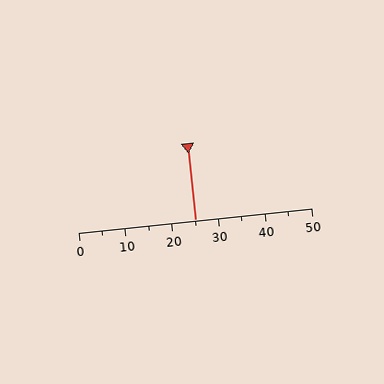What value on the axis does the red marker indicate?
The marker indicates approximately 25.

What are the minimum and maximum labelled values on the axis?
The axis runs from 0 to 50.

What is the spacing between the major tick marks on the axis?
The major ticks are spaced 10 apart.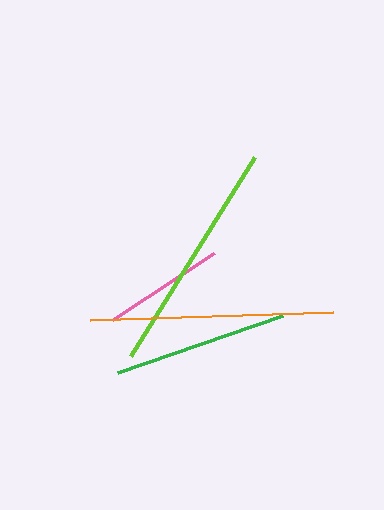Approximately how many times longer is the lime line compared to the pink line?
The lime line is approximately 1.9 times the length of the pink line.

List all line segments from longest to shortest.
From longest to shortest: orange, lime, green, pink.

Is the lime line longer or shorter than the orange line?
The orange line is longer than the lime line.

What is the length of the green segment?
The green segment is approximately 174 pixels long.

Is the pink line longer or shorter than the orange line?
The orange line is longer than the pink line.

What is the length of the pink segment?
The pink segment is approximately 122 pixels long.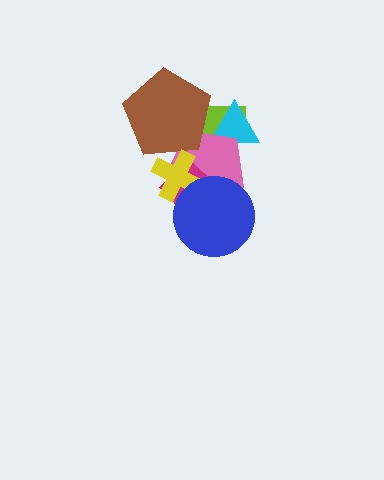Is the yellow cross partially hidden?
Yes, it is partially covered by another shape.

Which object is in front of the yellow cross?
The blue circle is in front of the yellow cross.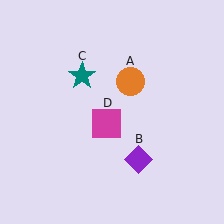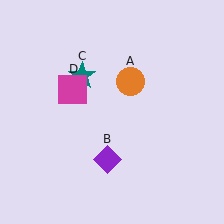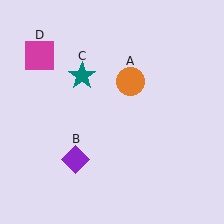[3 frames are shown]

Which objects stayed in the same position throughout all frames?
Orange circle (object A) and teal star (object C) remained stationary.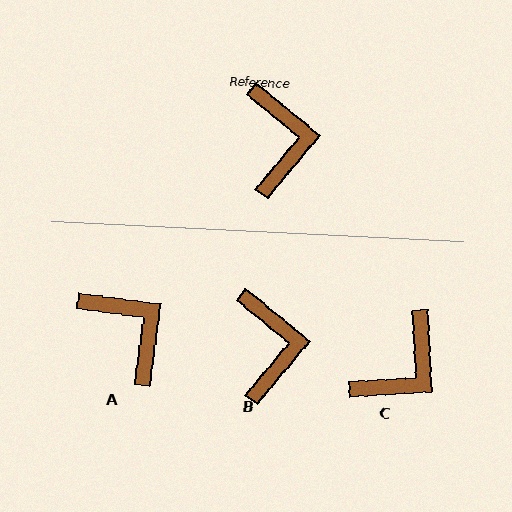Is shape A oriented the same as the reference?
No, it is off by about 32 degrees.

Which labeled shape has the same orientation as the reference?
B.